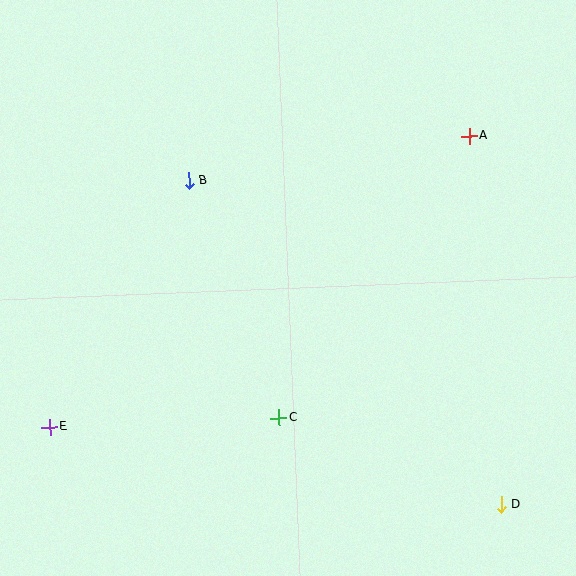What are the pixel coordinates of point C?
Point C is at (279, 417).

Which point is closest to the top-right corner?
Point A is closest to the top-right corner.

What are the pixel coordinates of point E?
Point E is at (50, 427).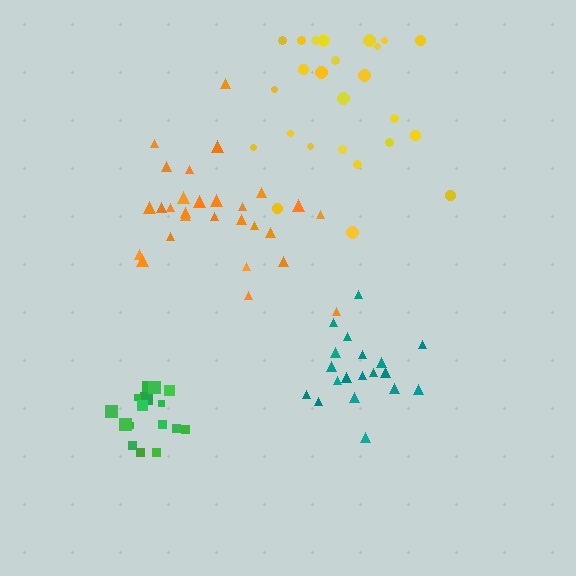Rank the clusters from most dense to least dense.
green, teal, orange, yellow.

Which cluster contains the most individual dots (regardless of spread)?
Orange (28).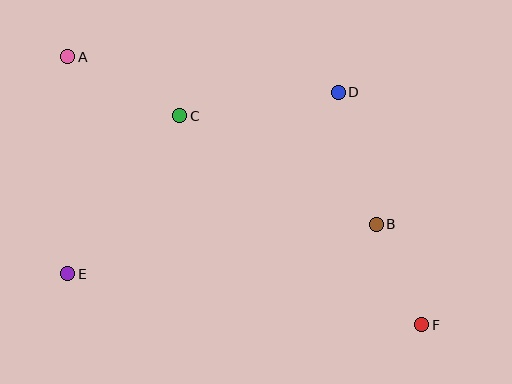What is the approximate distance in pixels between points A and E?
The distance between A and E is approximately 217 pixels.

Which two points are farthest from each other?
Points A and F are farthest from each other.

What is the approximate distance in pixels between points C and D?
The distance between C and D is approximately 160 pixels.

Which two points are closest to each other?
Points B and F are closest to each other.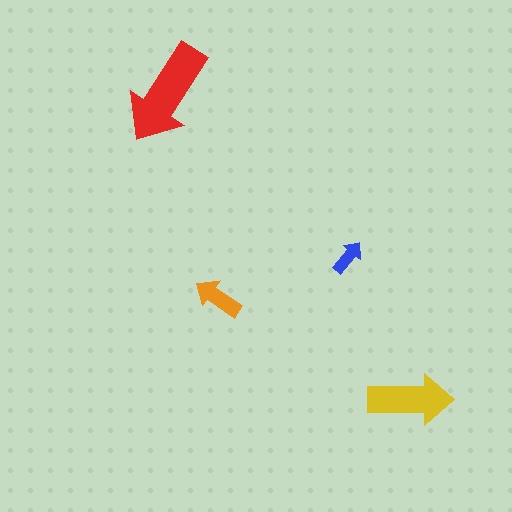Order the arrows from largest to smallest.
the red one, the yellow one, the orange one, the blue one.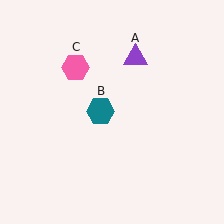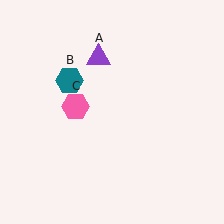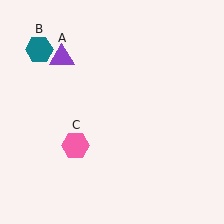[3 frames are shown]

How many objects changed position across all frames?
3 objects changed position: purple triangle (object A), teal hexagon (object B), pink hexagon (object C).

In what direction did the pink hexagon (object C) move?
The pink hexagon (object C) moved down.